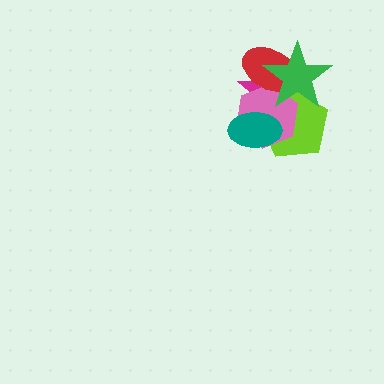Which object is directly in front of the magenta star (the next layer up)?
The lime pentagon is directly in front of the magenta star.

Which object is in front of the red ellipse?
The green star is in front of the red ellipse.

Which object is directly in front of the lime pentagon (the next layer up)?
The pink hexagon is directly in front of the lime pentagon.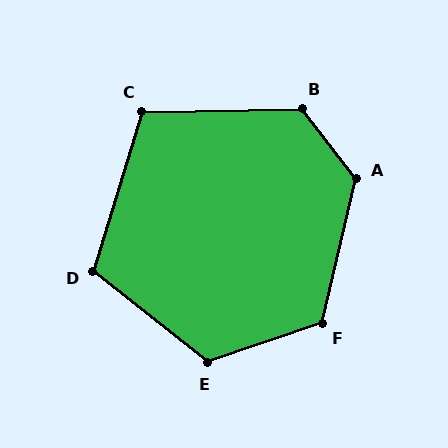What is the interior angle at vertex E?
Approximately 123 degrees (obtuse).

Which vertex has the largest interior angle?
A, at approximately 129 degrees.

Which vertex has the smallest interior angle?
C, at approximately 108 degrees.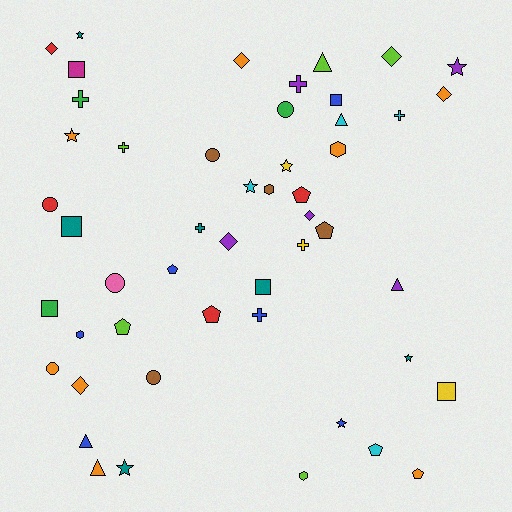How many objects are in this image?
There are 50 objects.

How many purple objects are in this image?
There are 5 purple objects.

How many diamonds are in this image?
There are 7 diamonds.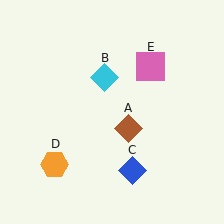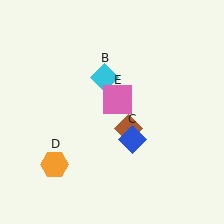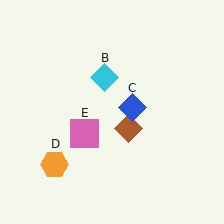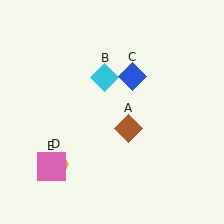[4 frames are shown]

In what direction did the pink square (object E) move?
The pink square (object E) moved down and to the left.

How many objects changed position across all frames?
2 objects changed position: blue diamond (object C), pink square (object E).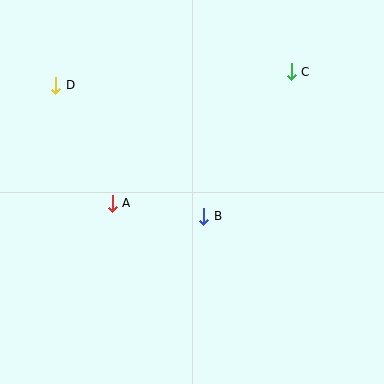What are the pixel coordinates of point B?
Point B is at (204, 216).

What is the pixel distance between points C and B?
The distance between C and B is 169 pixels.